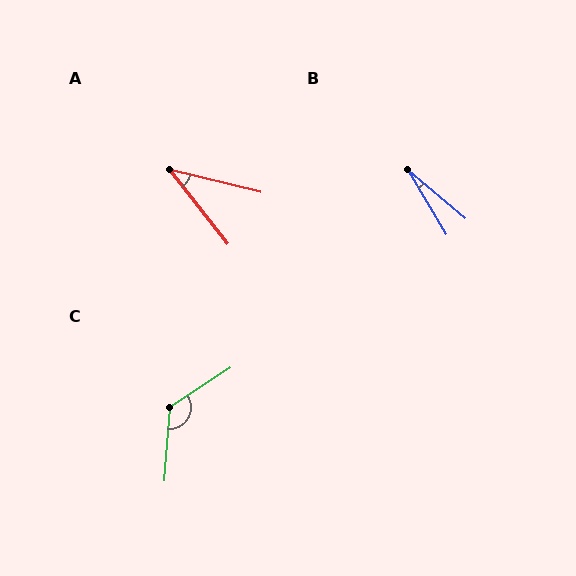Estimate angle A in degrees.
Approximately 38 degrees.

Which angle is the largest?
C, at approximately 127 degrees.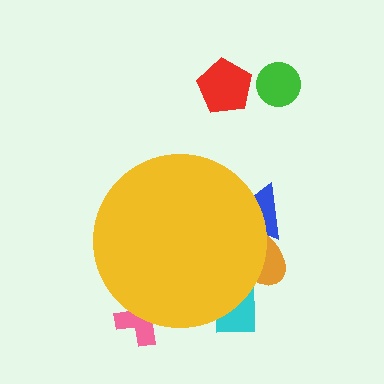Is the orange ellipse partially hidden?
Yes, the orange ellipse is partially hidden behind the yellow circle.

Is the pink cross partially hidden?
Yes, the pink cross is partially hidden behind the yellow circle.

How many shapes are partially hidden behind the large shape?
4 shapes are partially hidden.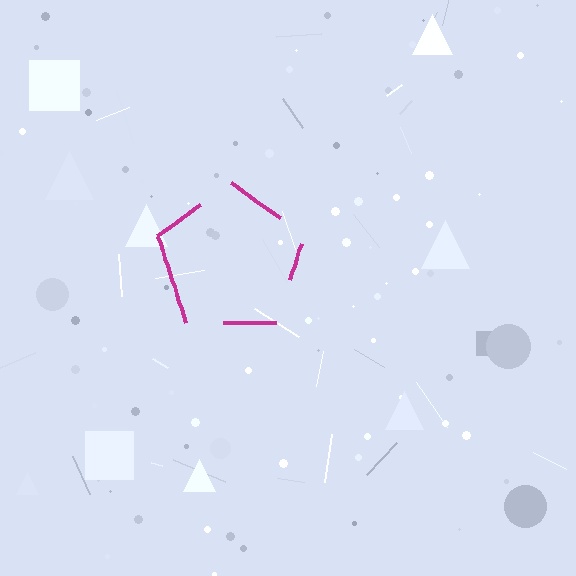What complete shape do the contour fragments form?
The contour fragments form a pentagon.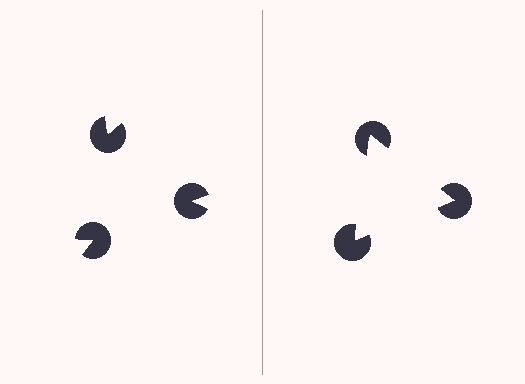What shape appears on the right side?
An illusory triangle.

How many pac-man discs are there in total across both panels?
6 — 3 on each side.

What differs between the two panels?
The pac-man discs are positioned identically on both sides; only the wedge orientations differ. On the right they align to a triangle; on the left they are misaligned.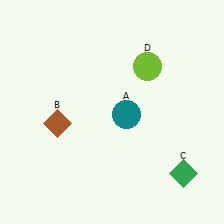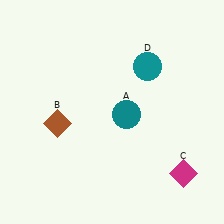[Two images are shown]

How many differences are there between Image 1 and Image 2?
There are 2 differences between the two images.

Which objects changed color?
C changed from green to magenta. D changed from lime to teal.